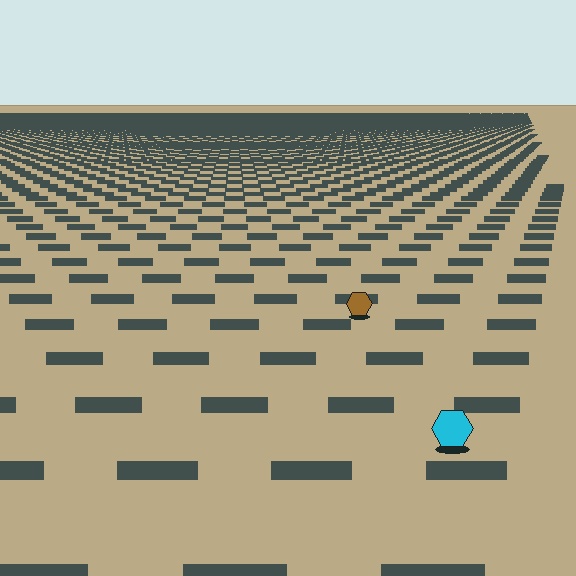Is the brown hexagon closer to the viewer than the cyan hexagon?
No. The cyan hexagon is closer — you can tell from the texture gradient: the ground texture is coarser near it.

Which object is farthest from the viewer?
The brown hexagon is farthest from the viewer. It appears smaller and the ground texture around it is denser.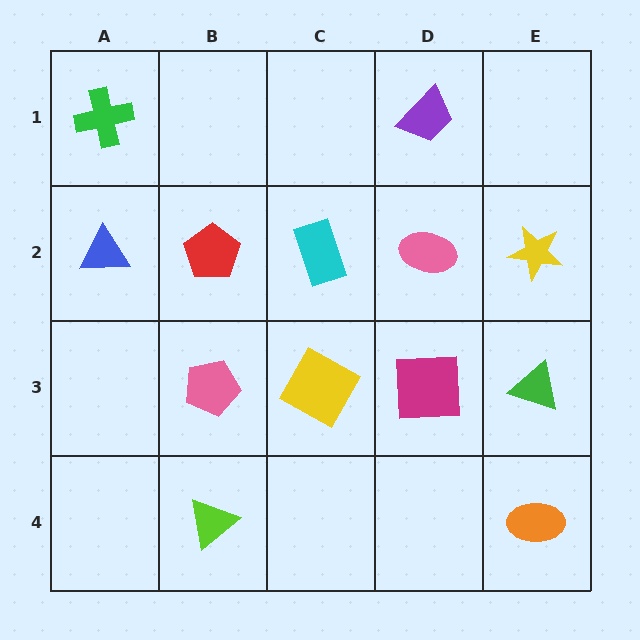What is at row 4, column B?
A lime triangle.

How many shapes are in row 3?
4 shapes.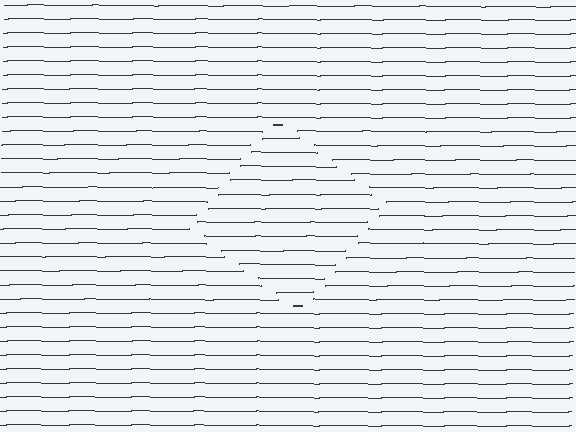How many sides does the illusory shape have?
4 sides — the line-ends trace a square.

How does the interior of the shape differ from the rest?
The interior of the shape contains the same grating, shifted by half a period — the contour is defined by the phase discontinuity where line-ends from the inner and outer gratings abut.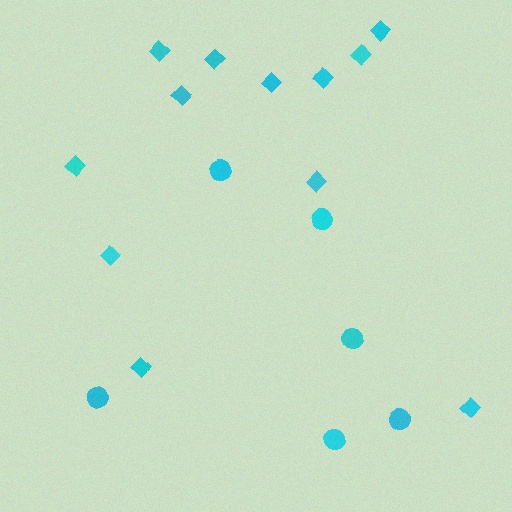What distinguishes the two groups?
There are 2 groups: one group of circles (6) and one group of diamonds (12).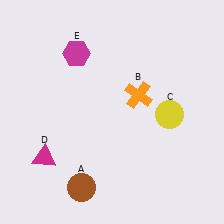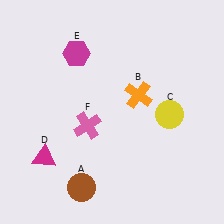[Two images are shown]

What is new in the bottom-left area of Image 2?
A pink cross (F) was added in the bottom-left area of Image 2.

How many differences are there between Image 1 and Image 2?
There is 1 difference between the two images.